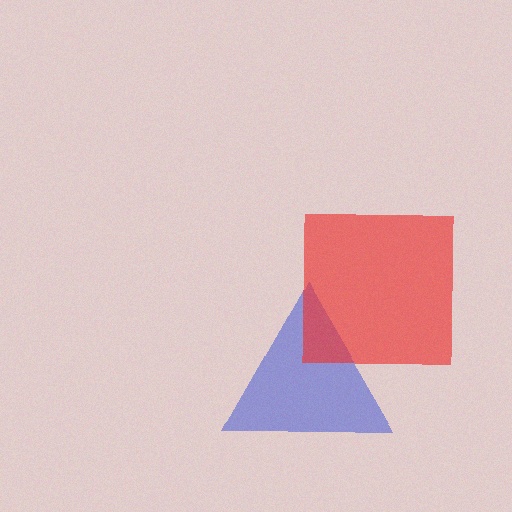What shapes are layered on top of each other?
The layered shapes are: a blue triangle, a red square.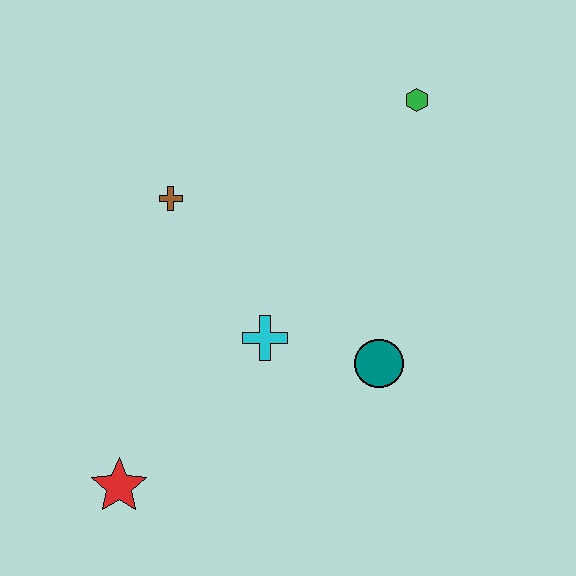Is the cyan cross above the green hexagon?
No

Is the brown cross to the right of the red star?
Yes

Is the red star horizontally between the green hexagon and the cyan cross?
No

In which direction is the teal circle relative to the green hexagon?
The teal circle is below the green hexagon.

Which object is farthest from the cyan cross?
The green hexagon is farthest from the cyan cross.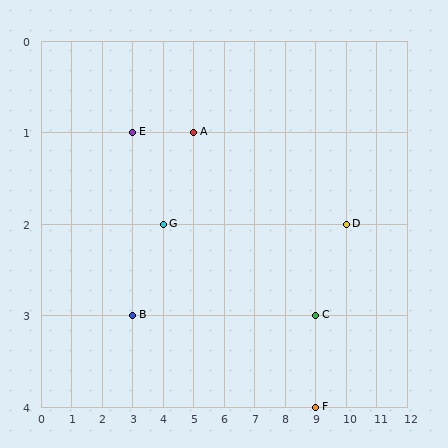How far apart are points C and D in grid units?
Points C and D are 1 column and 1 row apart (about 1.4 grid units diagonally).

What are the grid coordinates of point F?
Point F is at grid coordinates (9, 4).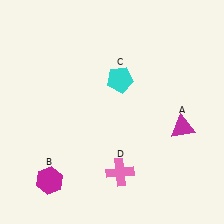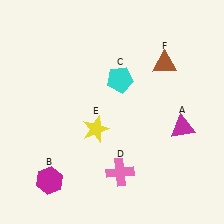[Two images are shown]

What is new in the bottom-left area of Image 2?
A yellow star (E) was added in the bottom-left area of Image 2.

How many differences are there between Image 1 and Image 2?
There are 2 differences between the two images.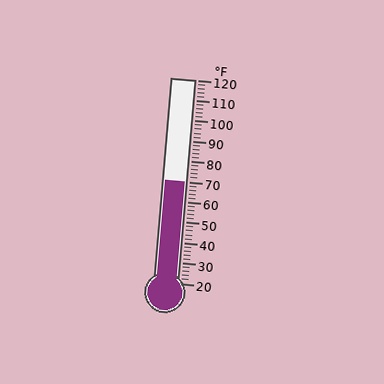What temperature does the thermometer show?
The thermometer shows approximately 70°F.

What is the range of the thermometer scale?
The thermometer scale ranges from 20°F to 120°F.